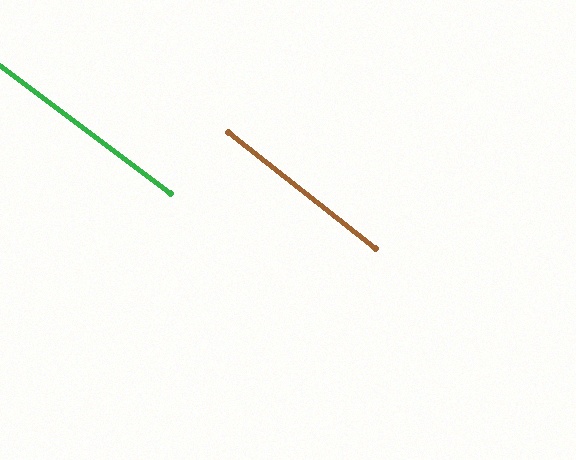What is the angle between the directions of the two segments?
Approximately 1 degree.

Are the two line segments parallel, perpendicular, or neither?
Parallel — their directions differ by only 1.5°.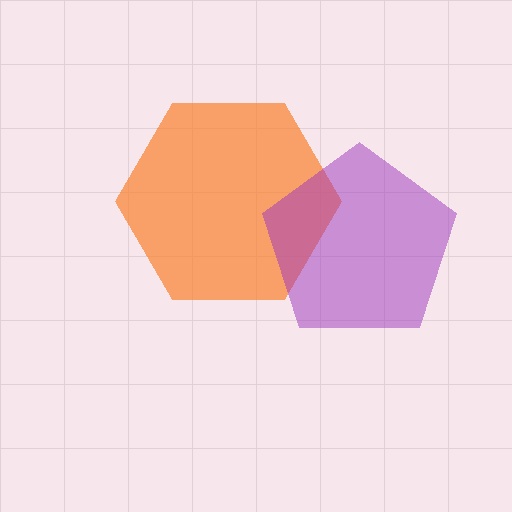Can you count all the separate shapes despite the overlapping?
Yes, there are 2 separate shapes.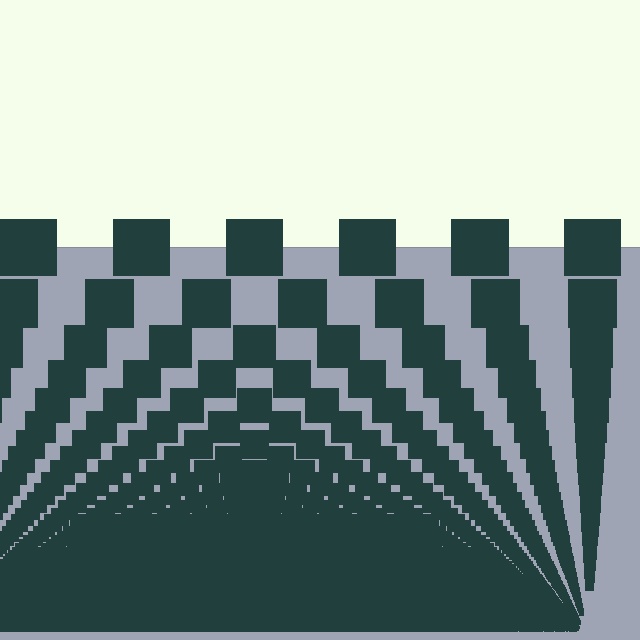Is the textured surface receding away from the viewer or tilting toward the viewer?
The surface appears to tilt toward the viewer. Texture elements get larger and sparser toward the top.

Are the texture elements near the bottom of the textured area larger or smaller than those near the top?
Smaller. The gradient is inverted — elements near the bottom are smaller and denser.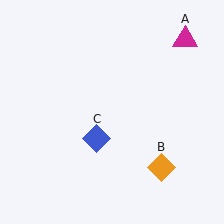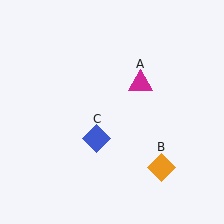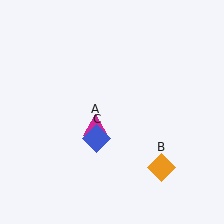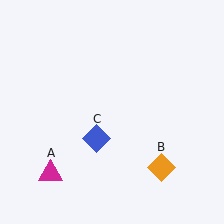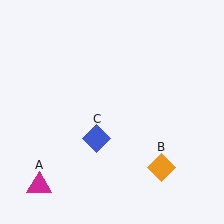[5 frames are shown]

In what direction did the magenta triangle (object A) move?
The magenta triangle (object A) moved down and to the left.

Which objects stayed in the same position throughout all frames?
Orange diamond (object B) and blue diamond (object C) remained stationary.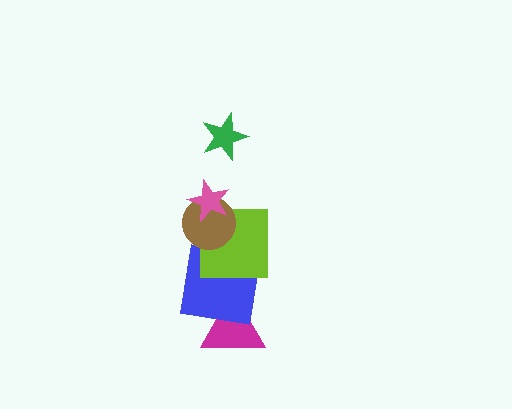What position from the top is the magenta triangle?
The magenta triangle is 6th from the top.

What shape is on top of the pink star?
The green star is on top of the pink star.